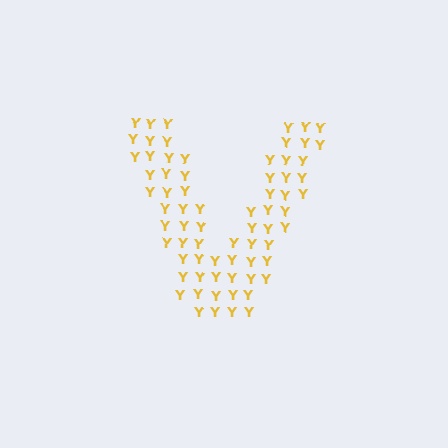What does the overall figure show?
The overall figure shows the letter V.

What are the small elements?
The small elements are letter Y's.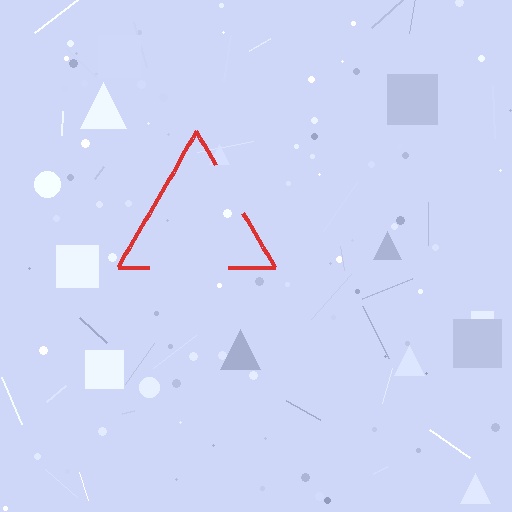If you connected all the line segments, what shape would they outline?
They would outline a triangle.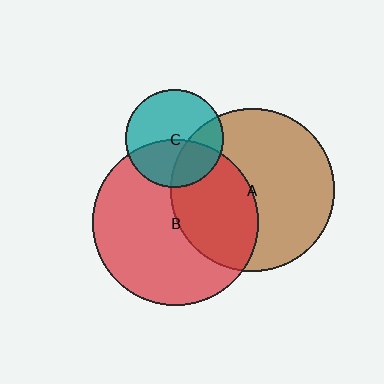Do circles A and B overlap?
Yes.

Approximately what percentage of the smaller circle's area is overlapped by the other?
Approximately 40%.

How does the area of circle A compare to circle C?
Approximately 2.7 times.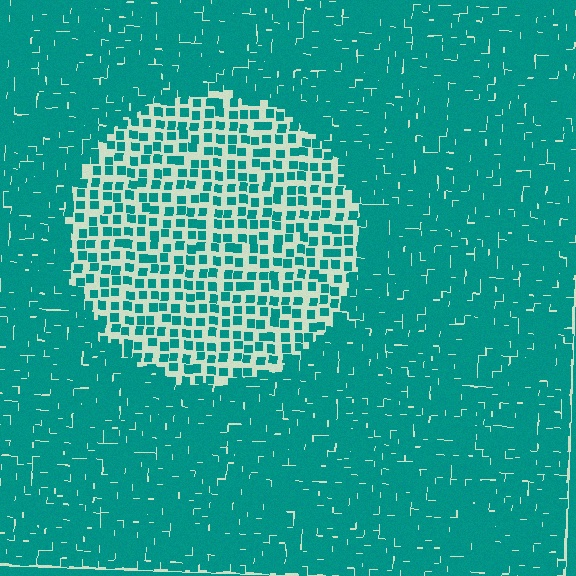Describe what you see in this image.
The image contains small teal elements arranged at two different densities. A circle-shaped region is visible where the elements are less densely packed than the surrounding area.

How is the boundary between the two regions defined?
The boundary is defined by a change in element density (approximately 2.5x ratio). All elements are the same color, size, and shape.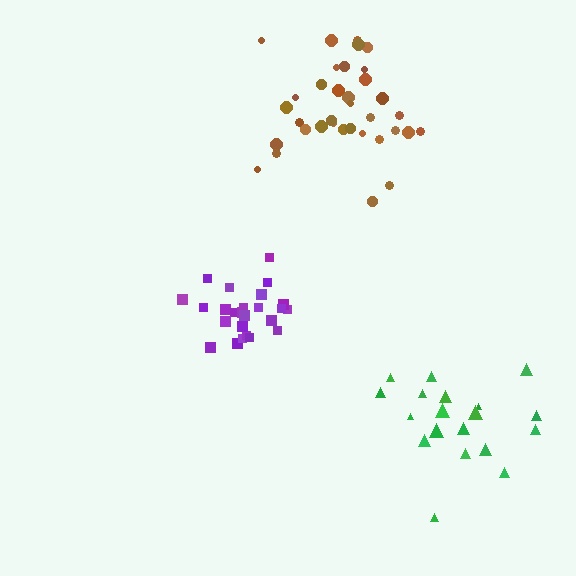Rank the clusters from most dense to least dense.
purple, brown, green.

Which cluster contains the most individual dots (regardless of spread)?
Brown (35).